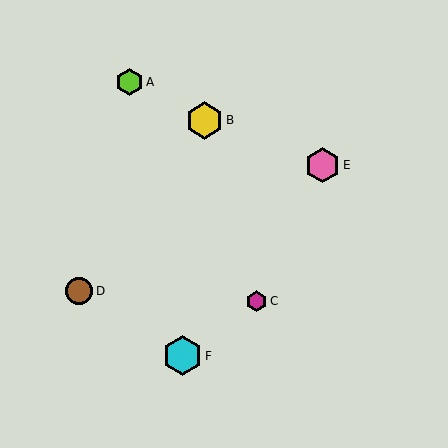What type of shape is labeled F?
Shape F is a cyan hexagon.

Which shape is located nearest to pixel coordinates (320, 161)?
The pink hexagon (labeled E) at (323, 165) is nearest to that location.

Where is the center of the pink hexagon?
The center of the pink hexagon is at (323, 165).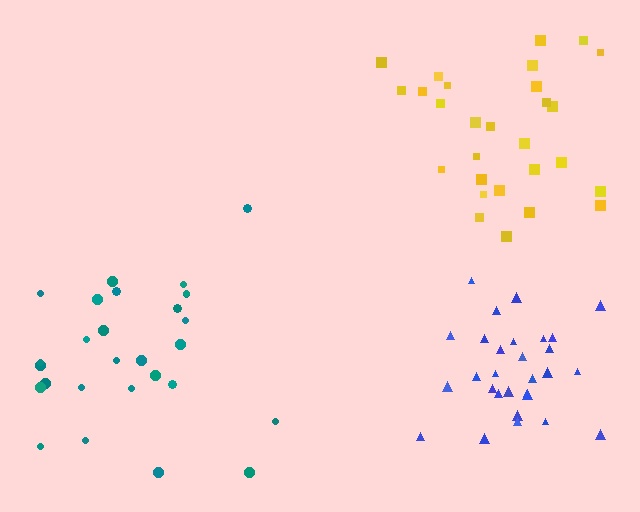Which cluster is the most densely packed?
Blue.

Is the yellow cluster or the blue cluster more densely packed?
Blue.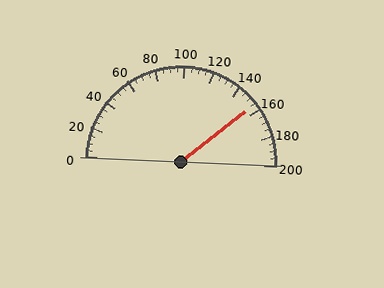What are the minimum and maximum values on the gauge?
The gauge ranges from 0 to 200.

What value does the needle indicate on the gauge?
The needle indicates approximately 155.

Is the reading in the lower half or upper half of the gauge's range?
The reading is in the upper half of the range (0 to 200).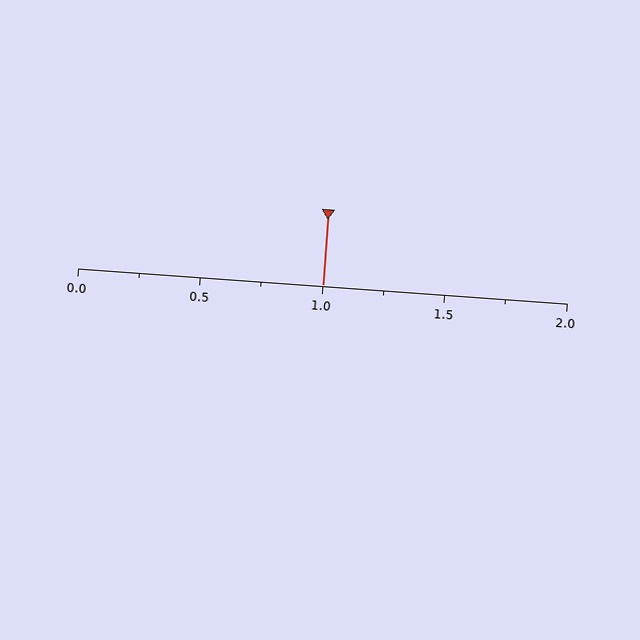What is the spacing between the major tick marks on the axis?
The major ticks are spaced 0.5 apart.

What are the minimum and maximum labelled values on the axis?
The axis runs from 0.0 to 2.0.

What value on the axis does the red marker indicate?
The marker indicates approximately 1.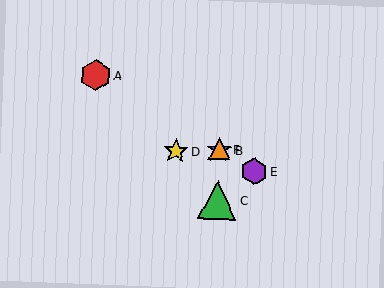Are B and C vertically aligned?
Yes, both are at x≈219.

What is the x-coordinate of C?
Object C is at x≈217.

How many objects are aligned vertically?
3 objects (B, C, F) are aligned vertically.